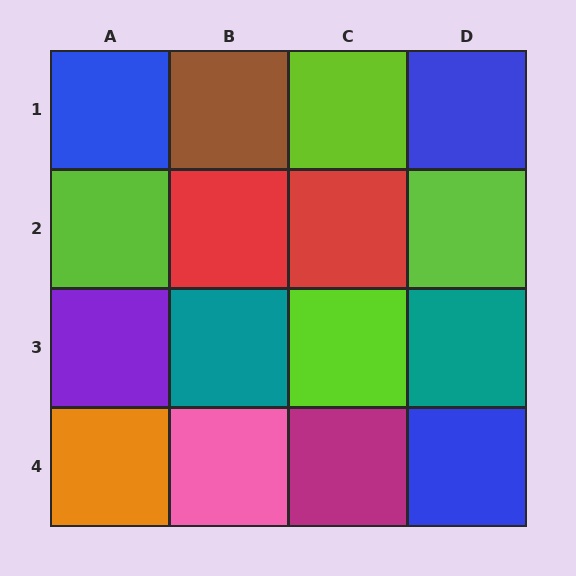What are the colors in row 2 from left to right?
Lime, red, red, lime.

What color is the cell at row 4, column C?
Magenta.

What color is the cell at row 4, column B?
Pink.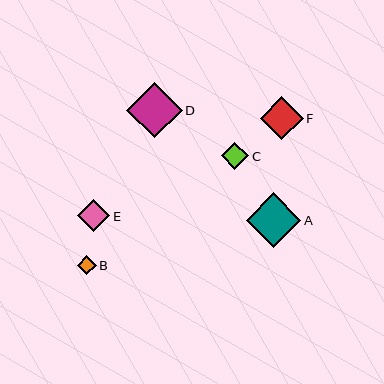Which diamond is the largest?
Diamond D is the largest with a size of approximately 56 pixels.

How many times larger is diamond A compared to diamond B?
Diamond A is approximately 2.9 times the size of diamond B.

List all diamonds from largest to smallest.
From largest to smallest: D, A, F, E, C, B.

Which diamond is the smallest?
Diamond B is the smallest with a size of approximately 19 pixels.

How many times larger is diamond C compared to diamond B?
Diamond C is approximately 1.5 times the size of diamond B.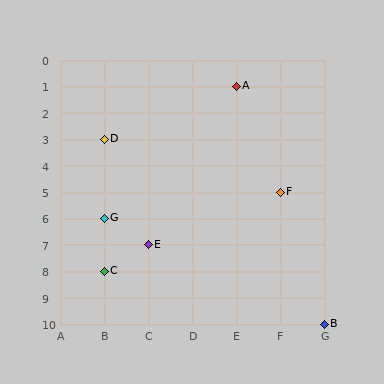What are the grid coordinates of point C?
Point C is at grid coordinates (B, 8).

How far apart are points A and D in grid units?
Points A and D are 3 columns and 2 rows apart (about 3.6 grid units diagonally).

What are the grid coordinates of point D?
Point D is at grid coordinates (B, 3).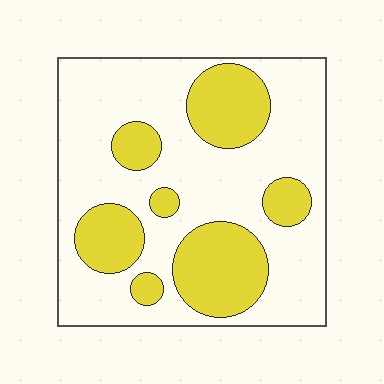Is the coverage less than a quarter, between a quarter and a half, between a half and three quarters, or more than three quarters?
Between a quarter and a half.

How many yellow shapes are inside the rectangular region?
7.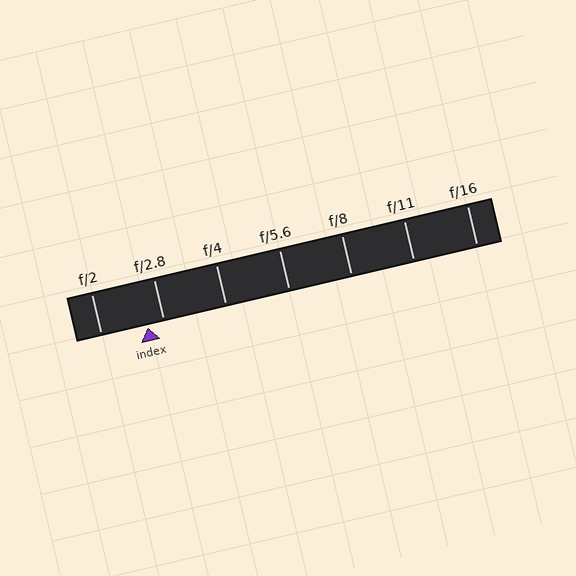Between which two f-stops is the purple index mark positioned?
The index mark is between f/2 and f/2.8.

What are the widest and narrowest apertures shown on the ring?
The widest aperture shown is f/2 and the narrowest is f/16.